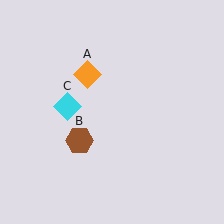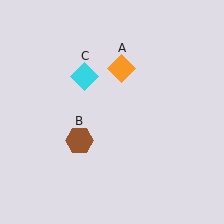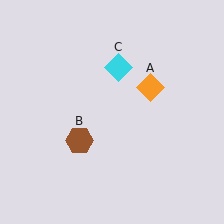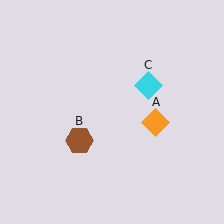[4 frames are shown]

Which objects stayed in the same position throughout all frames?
Brown hexagon (object B) remained stationary.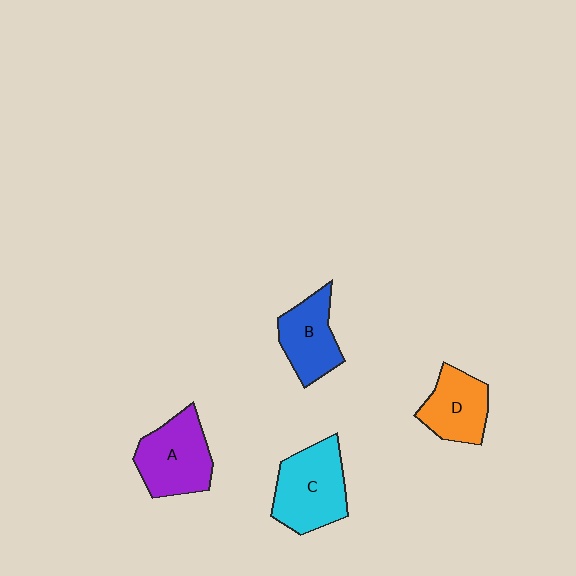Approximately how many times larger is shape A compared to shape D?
Approximately 1.3 times.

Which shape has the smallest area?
Shape D (orange).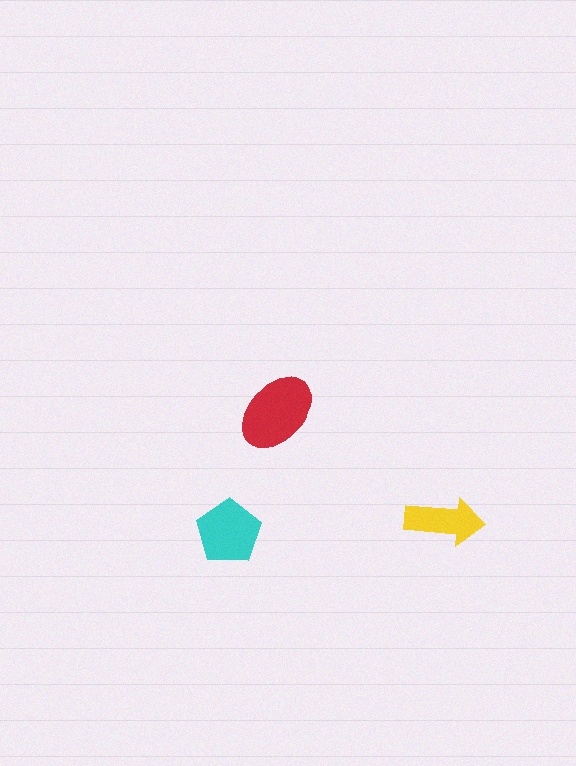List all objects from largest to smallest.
The red ellipse, the cyan pentagon, the yellow arrow.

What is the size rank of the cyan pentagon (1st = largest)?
2nd.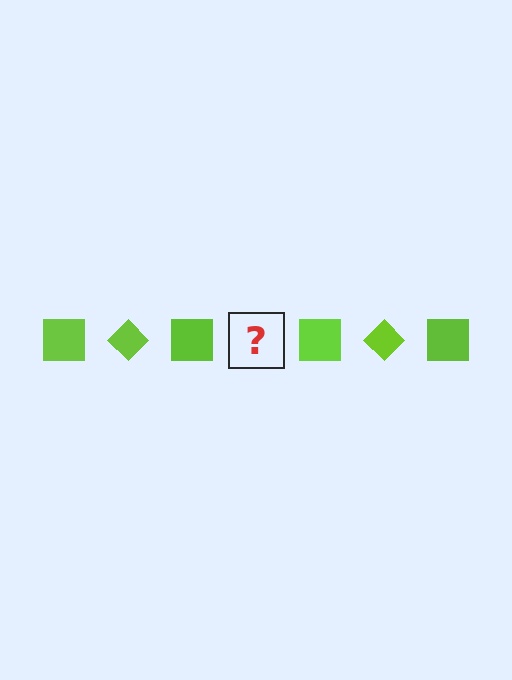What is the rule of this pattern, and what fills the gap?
The rule is that the pattern cycles through square, diamond shapes in lime. The gap should be filled with a lime diamond.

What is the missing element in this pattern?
The missing element is a lime diamond.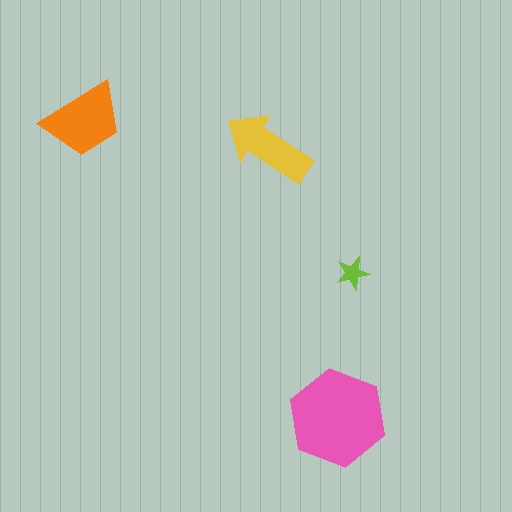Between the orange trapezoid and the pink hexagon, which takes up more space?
The pink hexagon.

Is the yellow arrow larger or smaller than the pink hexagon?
Smaller.